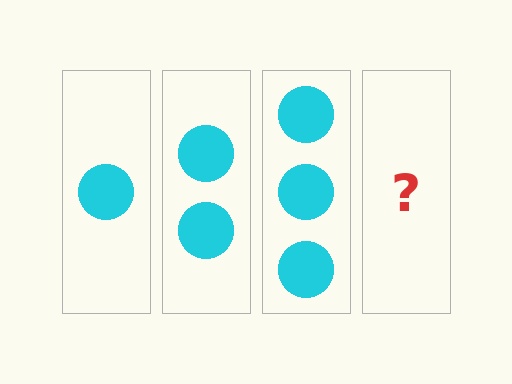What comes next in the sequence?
The next element should be 4 circles.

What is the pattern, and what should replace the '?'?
The pattern is that each step adds one more circle. The '?' should be 4 circles.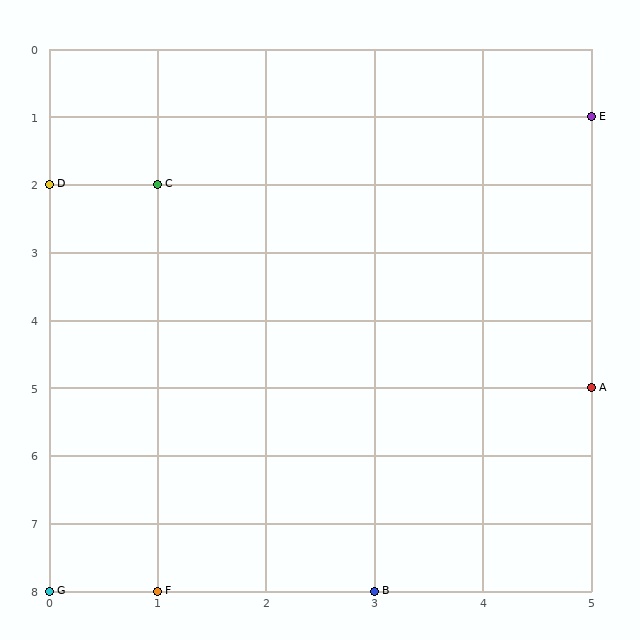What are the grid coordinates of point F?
Point F is at grid coordinates (1, 8).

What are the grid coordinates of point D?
Point D is at grid coordinates (0, 2).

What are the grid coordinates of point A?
Point A is at grid coordinates (5, 5).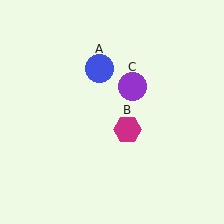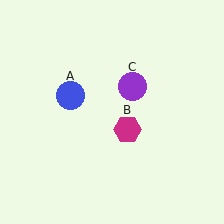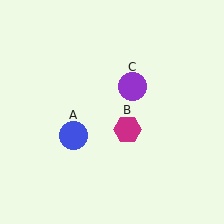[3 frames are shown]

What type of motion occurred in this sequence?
The blue circle (object A) rotated counterclockwise around the center of the scene.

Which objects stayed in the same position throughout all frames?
Magenta hexagon (object B) and purple circle (object C) remained stationary.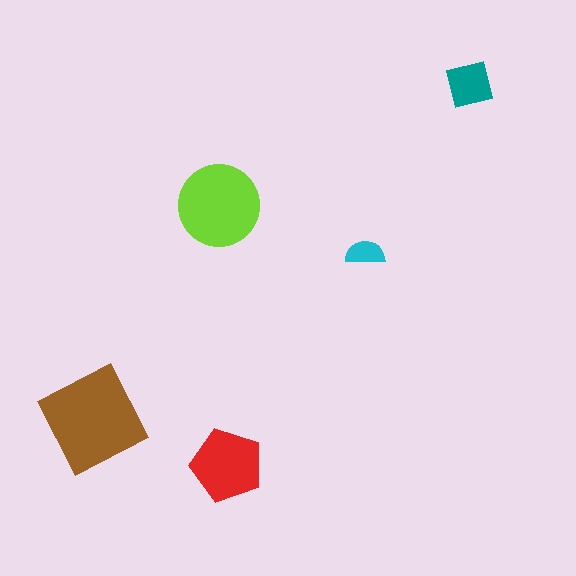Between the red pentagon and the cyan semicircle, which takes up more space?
The red pentagon.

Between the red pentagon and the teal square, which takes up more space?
The red pentagon.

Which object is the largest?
The brown diamond.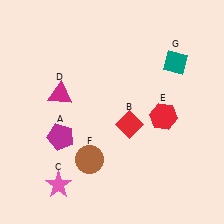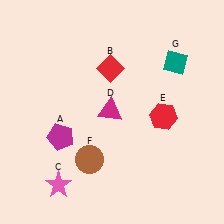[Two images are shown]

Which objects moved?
The objects that moved are: the red diamond (B), the magenta triangle (D).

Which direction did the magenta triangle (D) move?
The magenta triangle (D) moved right.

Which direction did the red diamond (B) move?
The red diamond (B) moved up.